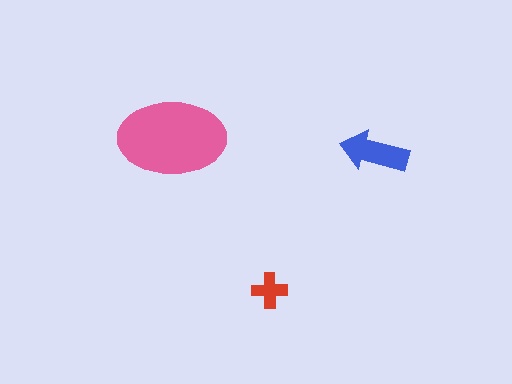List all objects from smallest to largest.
The red cross, the blue arrow, the pink ellipse.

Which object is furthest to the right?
The blue arrow is rightmost.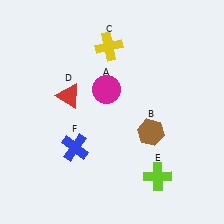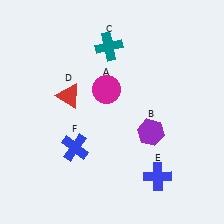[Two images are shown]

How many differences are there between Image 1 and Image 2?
There are 3 differences between the two images.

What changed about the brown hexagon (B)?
In Image 1, B is brown. In Image 2, it changed to purple.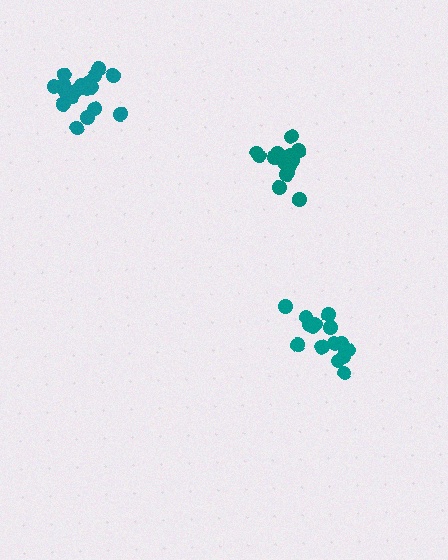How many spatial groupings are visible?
There are 3 spatial groupings.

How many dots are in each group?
Group 1: 16 dots, Group 2: 19 dots, Group 3: 17 dots (52 total).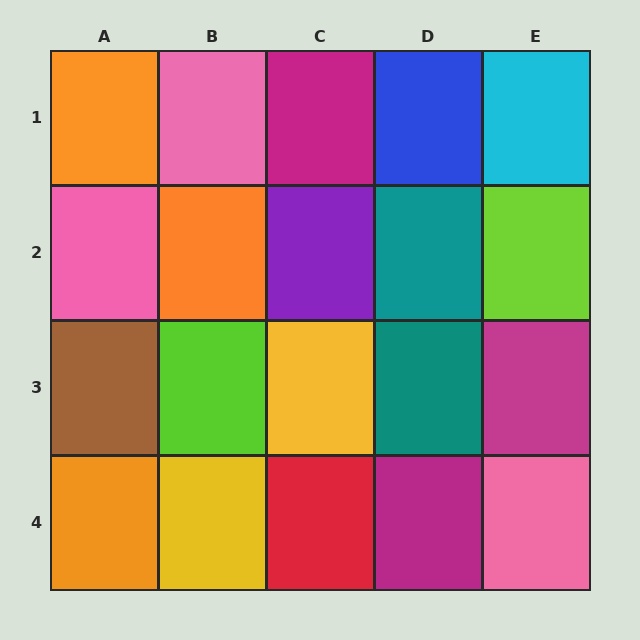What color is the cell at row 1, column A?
Orange.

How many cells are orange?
3 cells are orange.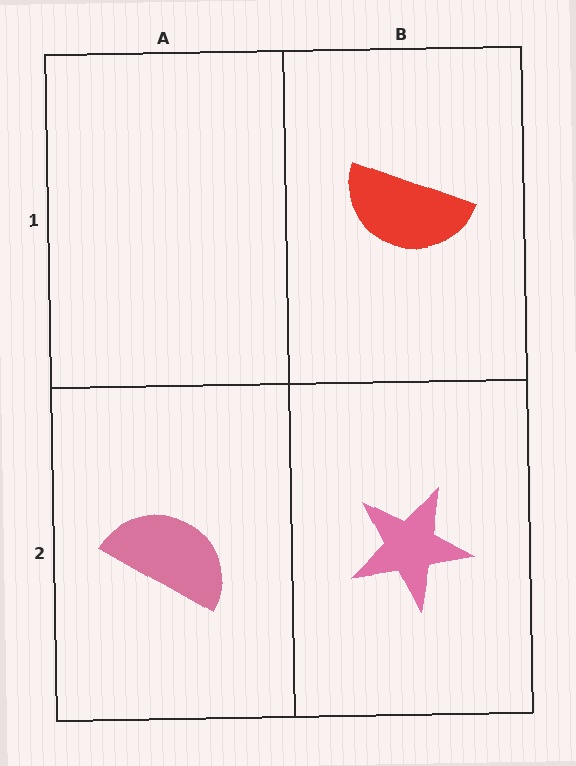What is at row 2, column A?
A pink semicircle.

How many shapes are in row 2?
2 shapes.